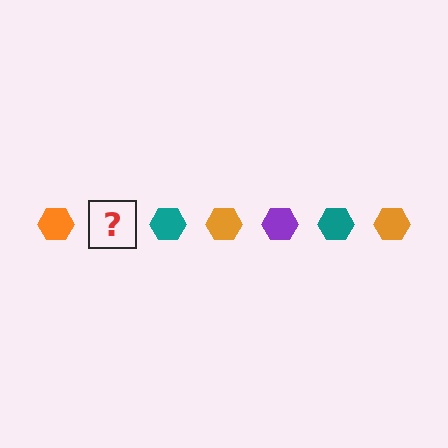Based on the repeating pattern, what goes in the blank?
The blank should be a purple hexagon.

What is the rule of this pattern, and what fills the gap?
The rule is that the pattern cycles through orange, purple, teal hexagons. The gap should be filled with a purple hexagon.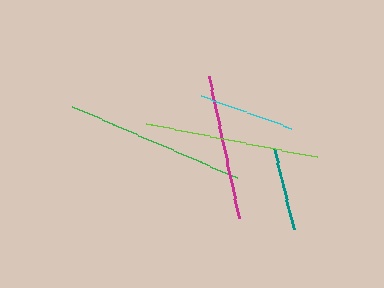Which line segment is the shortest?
The teal line is the shortest at approximately 83 pixels.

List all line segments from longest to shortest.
From longest to shortest: green, lime, magenta, cyan, teal.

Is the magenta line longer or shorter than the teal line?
The magenta line is longer than the teal line.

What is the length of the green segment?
The green segment is approximately 180 pixels long.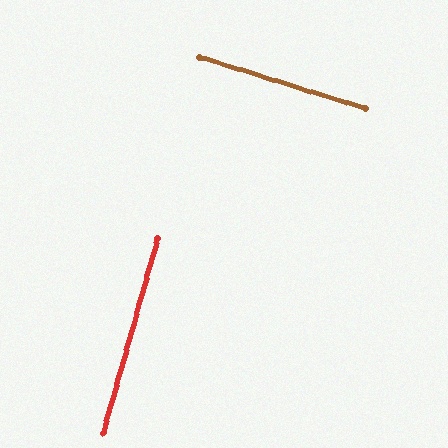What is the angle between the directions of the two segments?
Approximately 89 degrees.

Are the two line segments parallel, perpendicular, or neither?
Perpendicular — they meet at approximately 89°.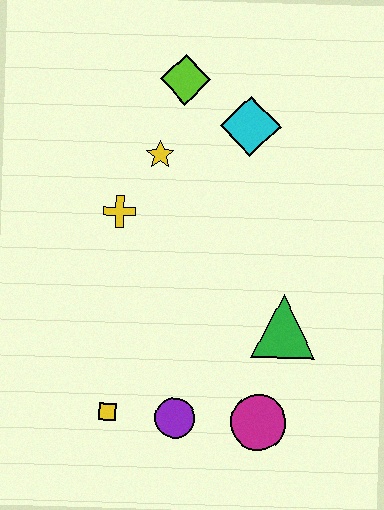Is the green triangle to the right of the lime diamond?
Yes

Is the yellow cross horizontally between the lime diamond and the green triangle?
No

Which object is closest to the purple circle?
The yellow square is closest to the purple circle.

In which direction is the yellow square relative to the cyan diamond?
The yellow square is below the cyan diamond.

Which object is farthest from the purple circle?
The lime diamond is farthest from the purple circle.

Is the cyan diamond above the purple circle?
Yes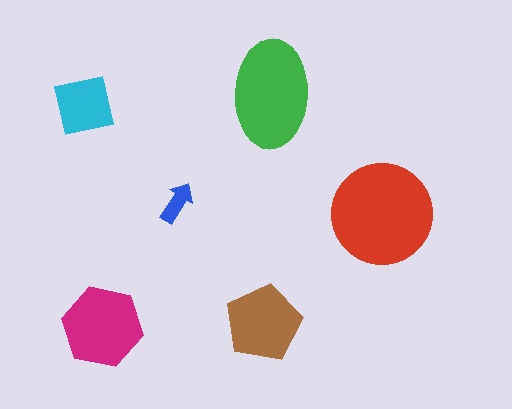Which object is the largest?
The red circle.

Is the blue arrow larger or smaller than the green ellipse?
Smaller.